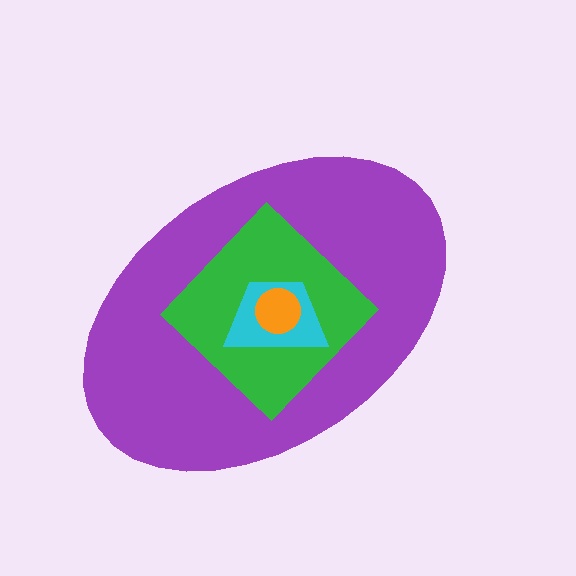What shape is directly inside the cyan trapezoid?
The orange circle.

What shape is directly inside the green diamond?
The cyan trapezoid.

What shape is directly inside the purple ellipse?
The green diamond.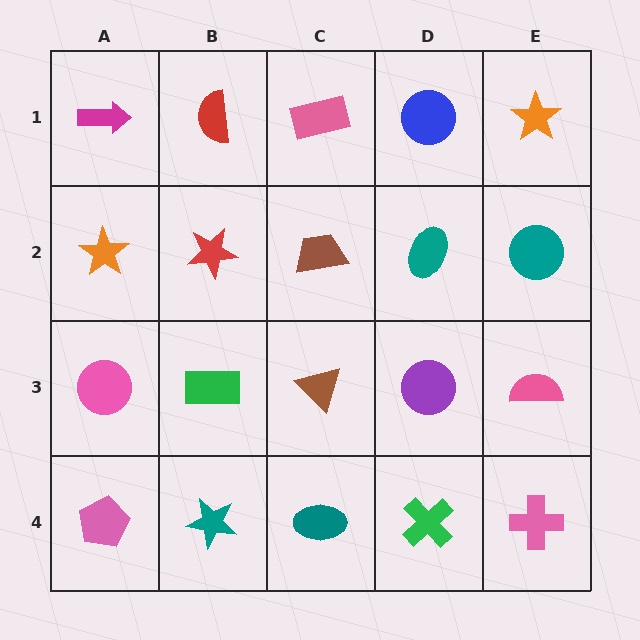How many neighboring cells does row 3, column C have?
4.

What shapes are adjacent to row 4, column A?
A pink circle (row 3, column A), a teal star (row 4, column B).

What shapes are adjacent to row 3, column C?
A brown trapezoid (row 2, column C), a teal ellipse (row 4, column C), a green rectangle (row 3, column B), a purple circle (row 3, column D).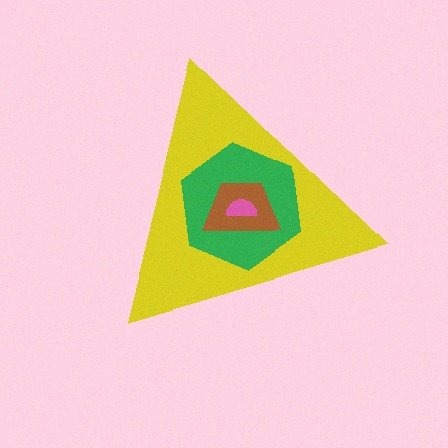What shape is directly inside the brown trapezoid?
The pink semicircle.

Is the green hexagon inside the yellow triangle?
Yes.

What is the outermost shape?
The yellow triangle.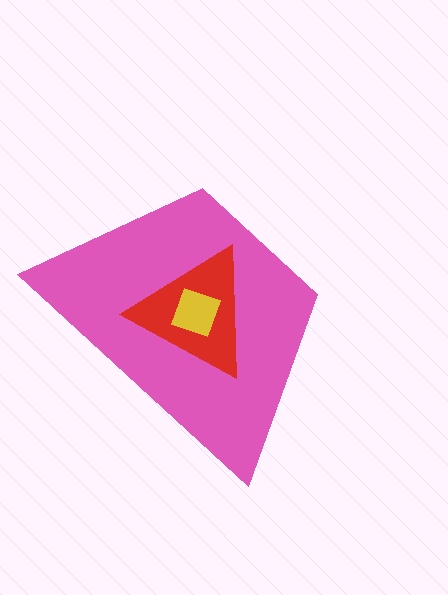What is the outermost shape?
The pink trapezoid.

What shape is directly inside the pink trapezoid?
The red triangle.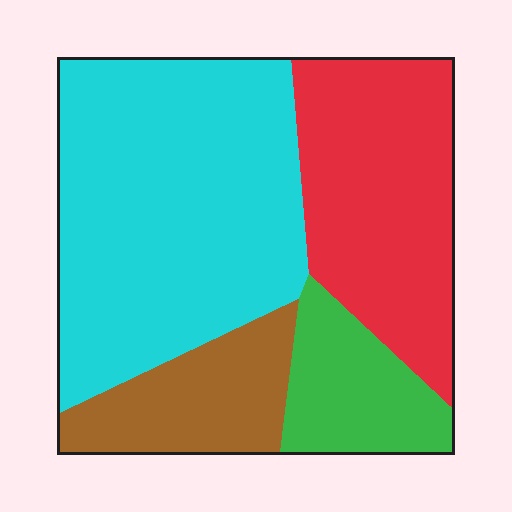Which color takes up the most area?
Cyan, at roughly 45%.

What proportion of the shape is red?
Red takes up between a quarter and a half of the shape.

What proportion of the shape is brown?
Brown takes up about one eighth (1/8) of the shape.